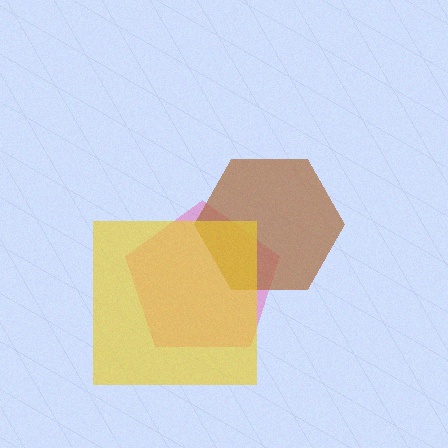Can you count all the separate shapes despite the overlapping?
Yes, there are 3 separate shapes.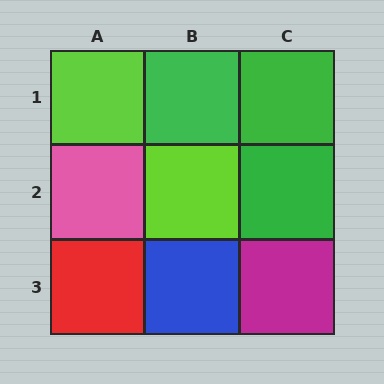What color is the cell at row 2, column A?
Pink.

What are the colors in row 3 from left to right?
Red, blue, magenta.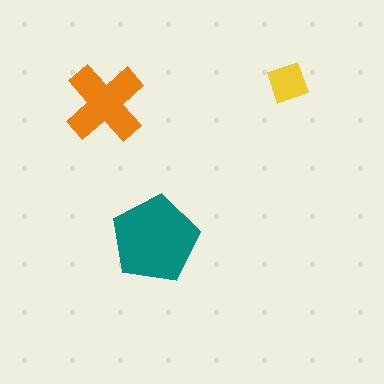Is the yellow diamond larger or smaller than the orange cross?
Smaller.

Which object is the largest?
The teal pentagon.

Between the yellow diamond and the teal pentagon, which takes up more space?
The teal pentagon.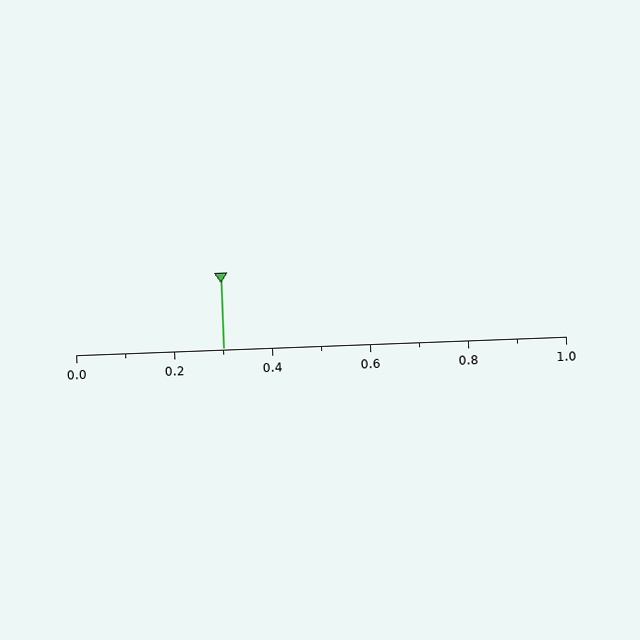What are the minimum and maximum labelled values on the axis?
The axis runs from 0.0 to 1.0.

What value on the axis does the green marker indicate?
The marker indicates approximately 0.3.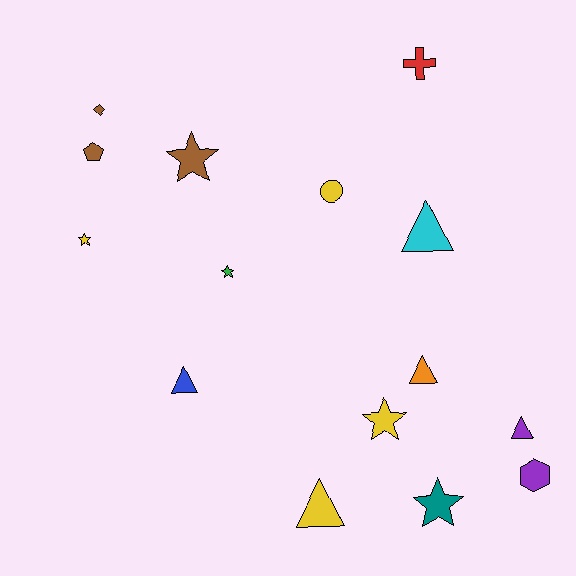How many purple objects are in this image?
There are 2 purple objects.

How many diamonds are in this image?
There is 1 diamond.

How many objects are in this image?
There are 15 objects.